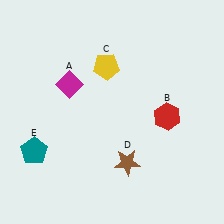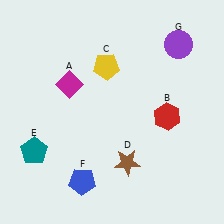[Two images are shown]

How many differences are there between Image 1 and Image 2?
There are 2 differences between the two images.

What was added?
A blue pentagon (F), a purple circle (G) were added in Image 2.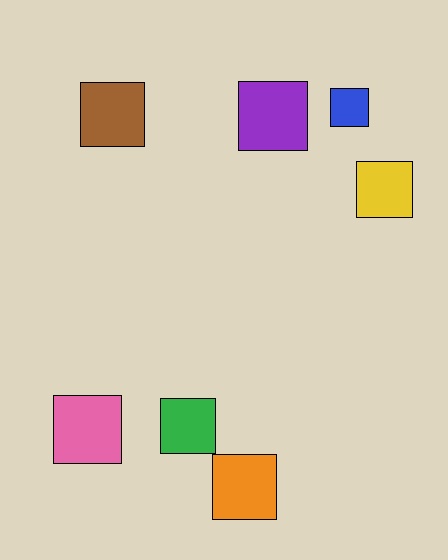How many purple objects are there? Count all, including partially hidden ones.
There is 1 purple object.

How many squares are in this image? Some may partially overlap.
There are 7 squares.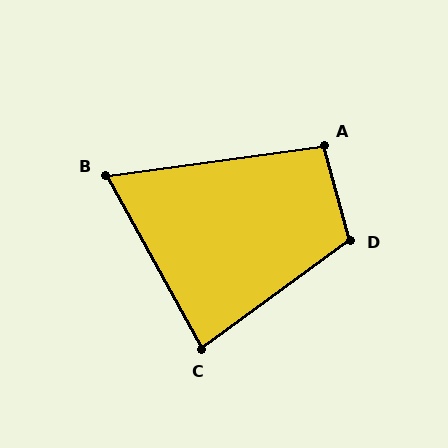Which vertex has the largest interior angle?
D, at approximately 111 degrees.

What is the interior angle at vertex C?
Approximately 82 degrees (acute).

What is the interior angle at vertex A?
Approximately 98 degrees (obtuse).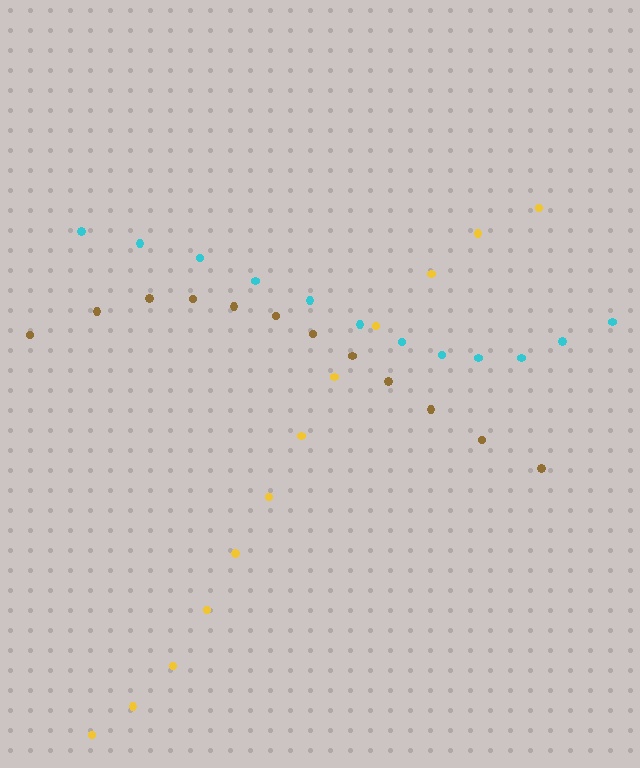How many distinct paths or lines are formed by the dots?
There are 3 distinct paths.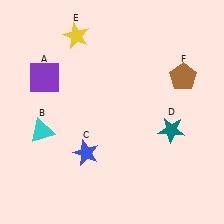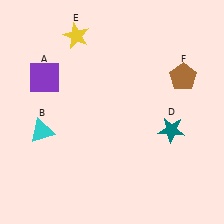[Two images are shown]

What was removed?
The blue star (C) was removed in Image 2.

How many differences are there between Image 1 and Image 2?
There is 1 difference between the two images.